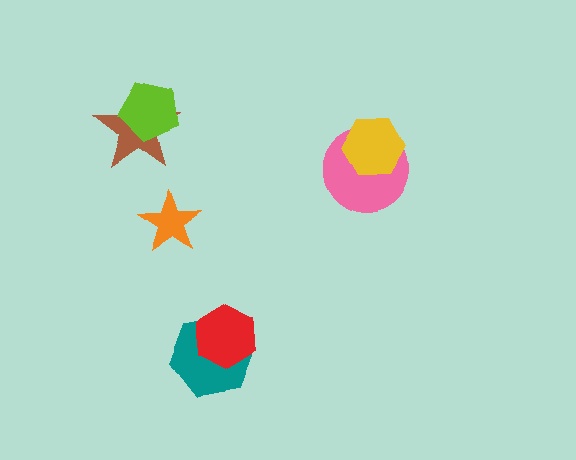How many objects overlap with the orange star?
0 objects overlap with the orange star.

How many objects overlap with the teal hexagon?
1 object overlaps with the teal hexagon.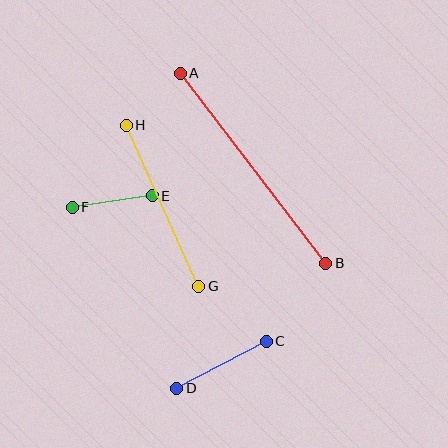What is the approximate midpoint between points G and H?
The midpoint is at approximately (163, 206) pixels.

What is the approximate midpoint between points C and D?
The midpoint is at approximately (221, 365) pixels.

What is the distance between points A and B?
The distance is approximately 239 pixels.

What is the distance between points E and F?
The distance is approximately 81 pixels.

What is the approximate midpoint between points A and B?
The midpoint is at approximately (253, 168) pixels.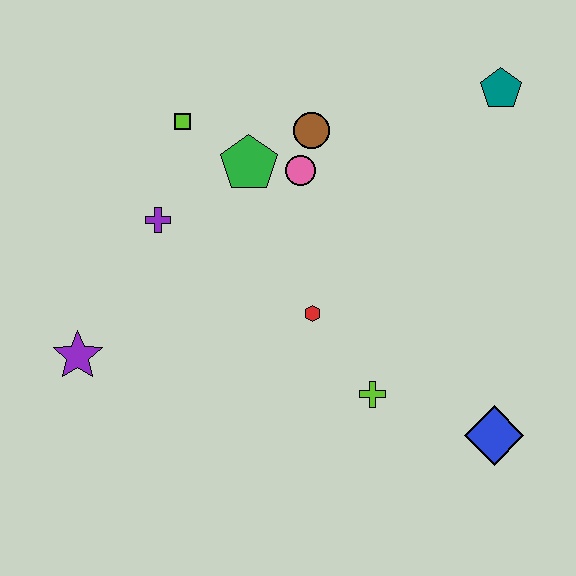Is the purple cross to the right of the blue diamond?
No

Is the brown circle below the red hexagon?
No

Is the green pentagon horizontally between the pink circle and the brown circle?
No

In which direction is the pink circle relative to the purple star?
The pink circle is to the right of the purple star.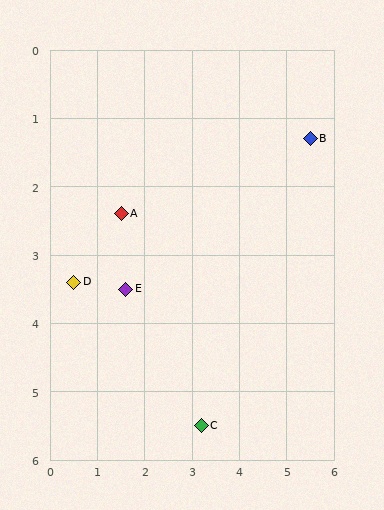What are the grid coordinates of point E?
Point E is at approximately (1.6, 3.5).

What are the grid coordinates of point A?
Point A is at approximately (1.5, 2.4).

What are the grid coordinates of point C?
Point C is at approximately (3.2, 5.5).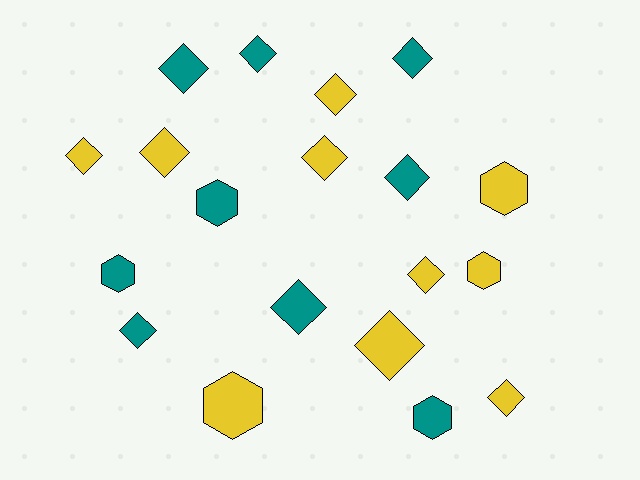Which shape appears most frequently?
Diamond, with 13 objects.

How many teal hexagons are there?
There are 3 teal hexagons.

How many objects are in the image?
There are 19 objects.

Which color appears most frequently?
Yellow, with 10 objects.